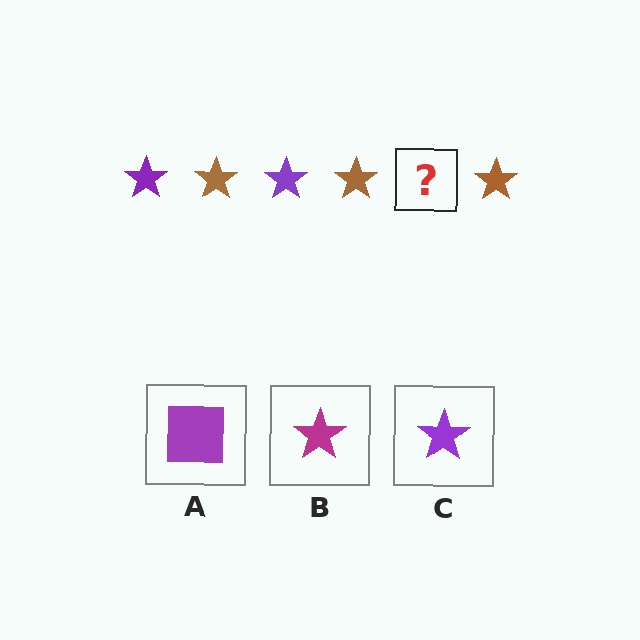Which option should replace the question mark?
Option C.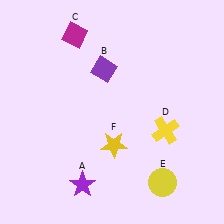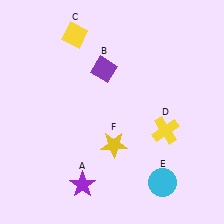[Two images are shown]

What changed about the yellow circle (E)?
In Image 1, E is yellow. In Image 2, it changed to cyan.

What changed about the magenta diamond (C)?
In Image 1, C is magenta. In Image 2, it changed to yellow.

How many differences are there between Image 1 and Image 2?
There are 2 differences between the two images.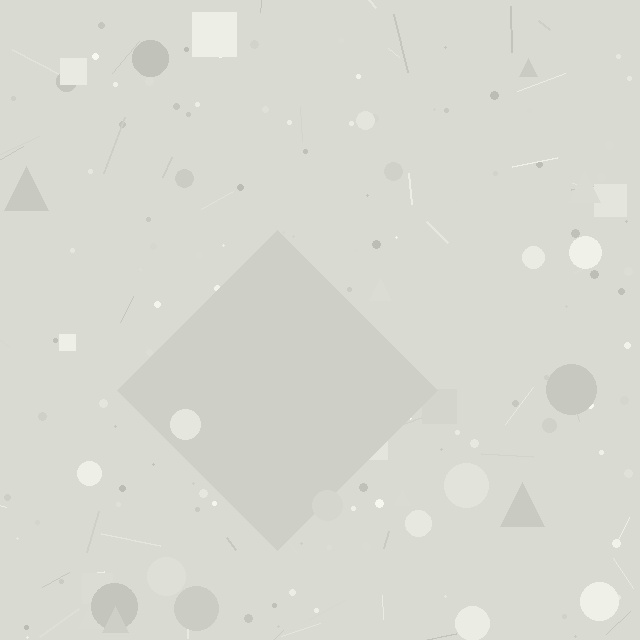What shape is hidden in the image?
A diamond is hidden in the image.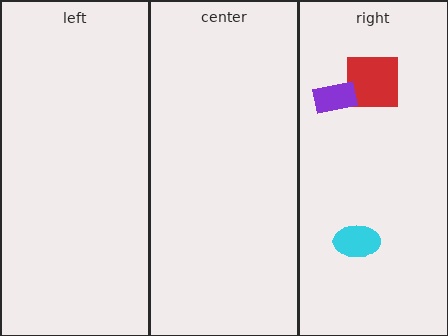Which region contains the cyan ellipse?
The right region.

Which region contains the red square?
The right region.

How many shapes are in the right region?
3.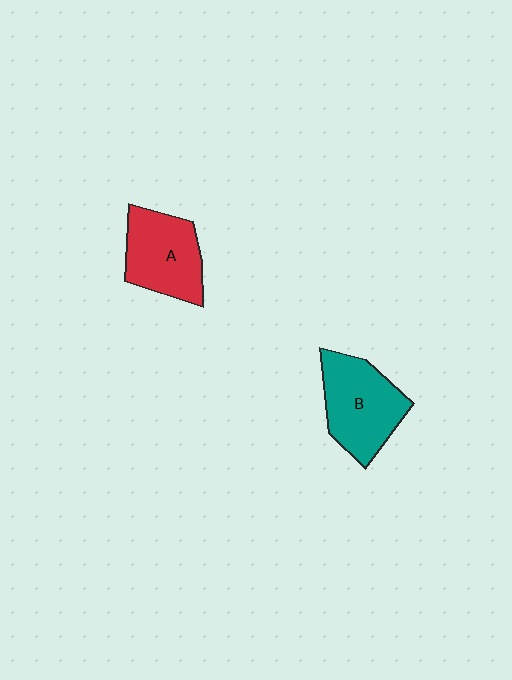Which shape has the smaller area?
Shape A (red).